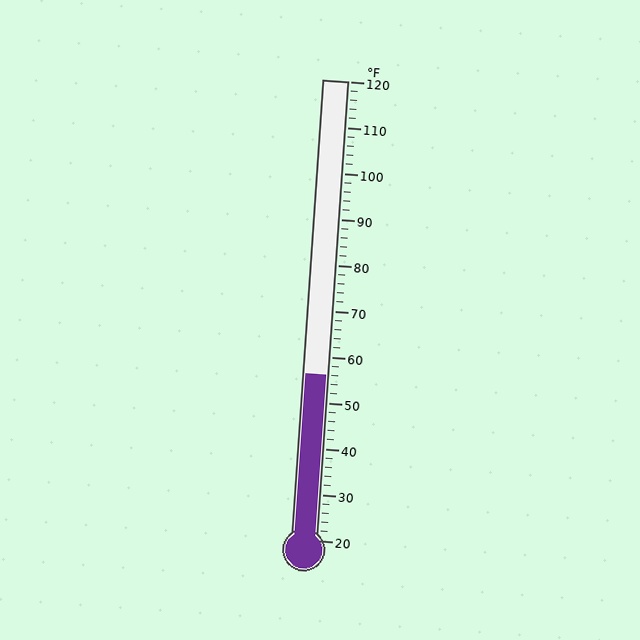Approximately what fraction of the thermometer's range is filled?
The thermometer is filled to approximately 35% of its range.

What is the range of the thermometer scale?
The thermometer scale ranges from 20°F to 120°F.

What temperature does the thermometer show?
The thermometer shows approximately 56°F.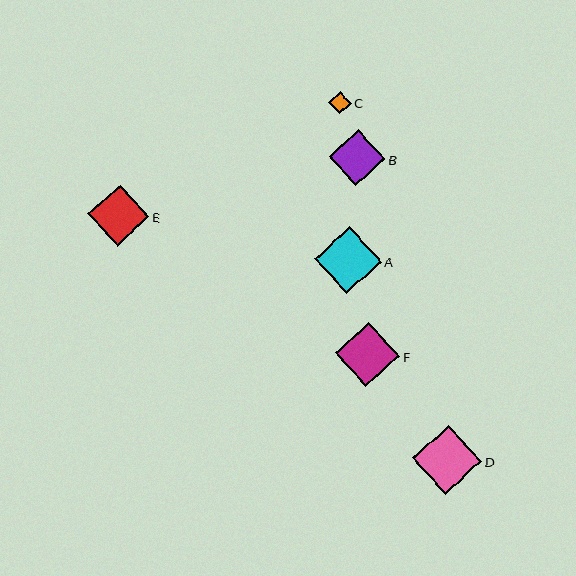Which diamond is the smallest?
Diamond C is the smallest with a size of approximately 23 pixels.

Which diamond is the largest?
Diamond D is the largest with a size of approximately 69 pixels.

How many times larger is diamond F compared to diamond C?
Diamond F is approximately 2.9 times the size of diamond C.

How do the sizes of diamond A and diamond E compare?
Diamond A and diamond E are approximately the same size.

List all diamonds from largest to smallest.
From largest to smallest: D, A, F, E, B, C.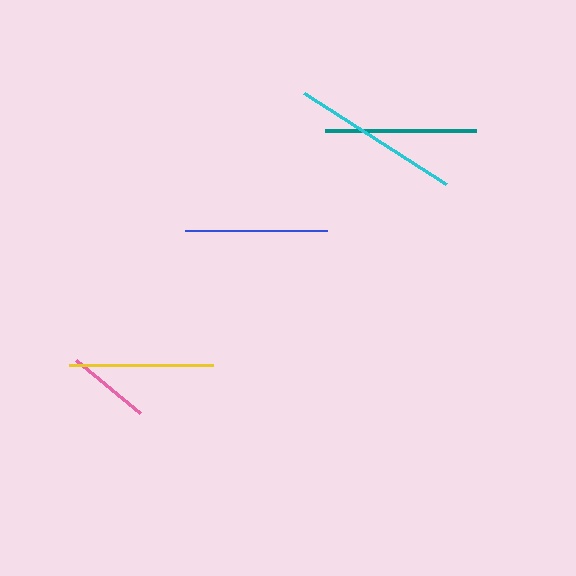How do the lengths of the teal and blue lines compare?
The teal and blue lines are approximately the same length.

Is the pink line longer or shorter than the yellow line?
The yellow line is longer than the pink line.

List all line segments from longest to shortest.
From longest to shortest: cyan, teal, yellow, blue, pink.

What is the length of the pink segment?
The pink segment is approximately 84 pixels long.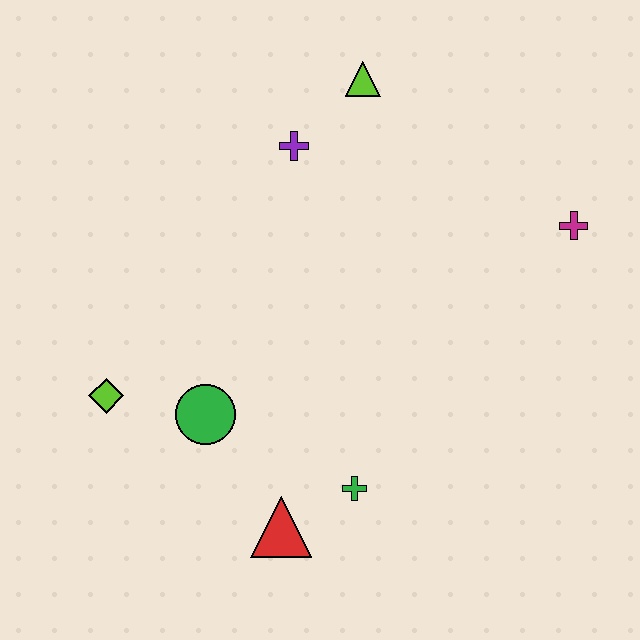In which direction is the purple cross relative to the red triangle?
The purple cross is above the red triangle.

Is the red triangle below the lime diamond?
Yes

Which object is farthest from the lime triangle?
The red triangle is farthest from the lime triangle.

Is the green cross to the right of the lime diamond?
Yes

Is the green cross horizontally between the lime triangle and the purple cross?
Yes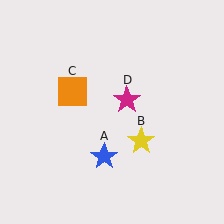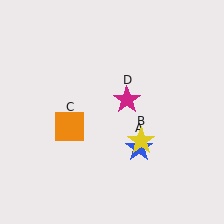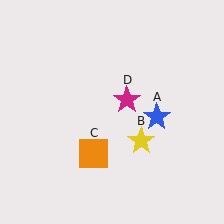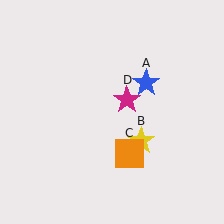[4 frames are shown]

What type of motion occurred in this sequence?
The blue star (object A), orange square (object C) rotated counterclockwise around the center of the scene.